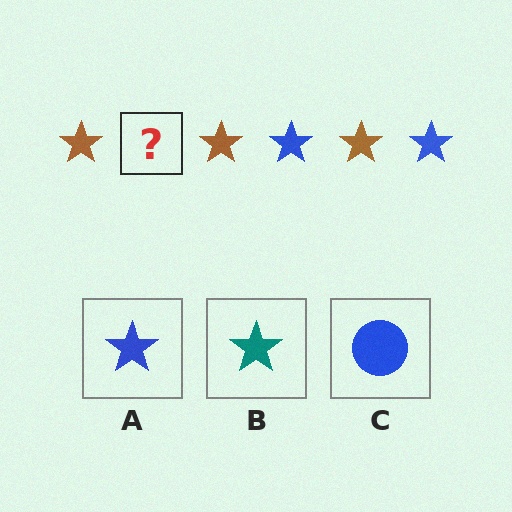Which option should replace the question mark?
Option A.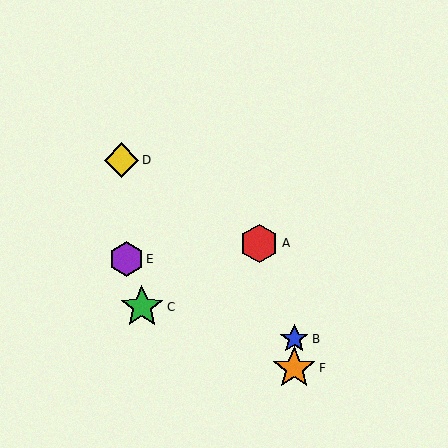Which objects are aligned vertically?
Objects B, F are aligned vertically.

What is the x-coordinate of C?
Object C is at x≈142.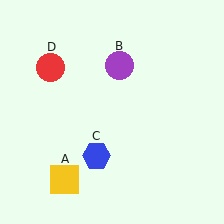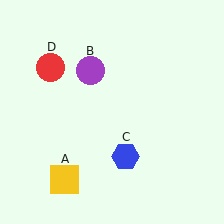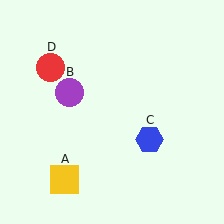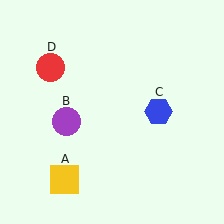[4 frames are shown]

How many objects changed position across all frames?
2 objects changed position: purple circle (object B), blue hexagon (object C).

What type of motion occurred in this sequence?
The purple circle (object B), blue hexagon (object C) rotated counterclockwise around the center of the scene.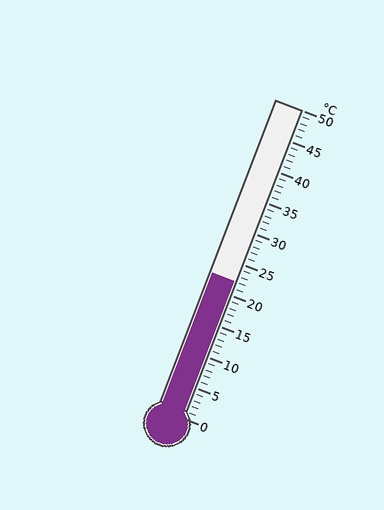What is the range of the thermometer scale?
The thermometer scale ranges from 0°C to 50°C.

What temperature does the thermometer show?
The thermometer shows approximately 22°C.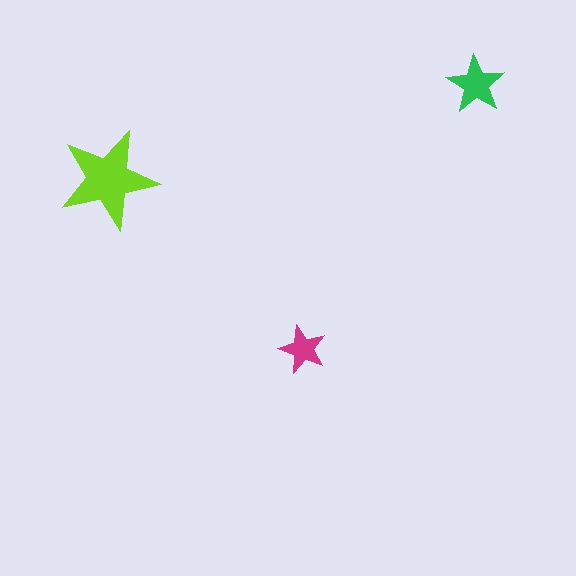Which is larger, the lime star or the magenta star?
The lime one.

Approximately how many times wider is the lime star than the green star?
About 1.5 times wider.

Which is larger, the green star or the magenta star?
The green one.